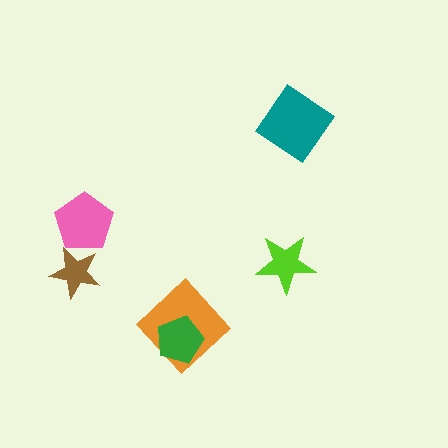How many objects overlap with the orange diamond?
1 object overlaps with the orange diamond.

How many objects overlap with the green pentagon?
1 object overlaps with the green pentagon.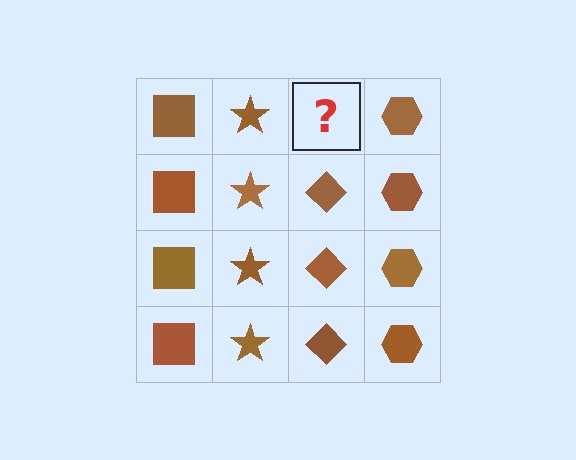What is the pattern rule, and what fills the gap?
The rule is that each column has a consistent shape. The gap should be filled with a brown diamond.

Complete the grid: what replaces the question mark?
The question mark should be replaced with a brown diamond.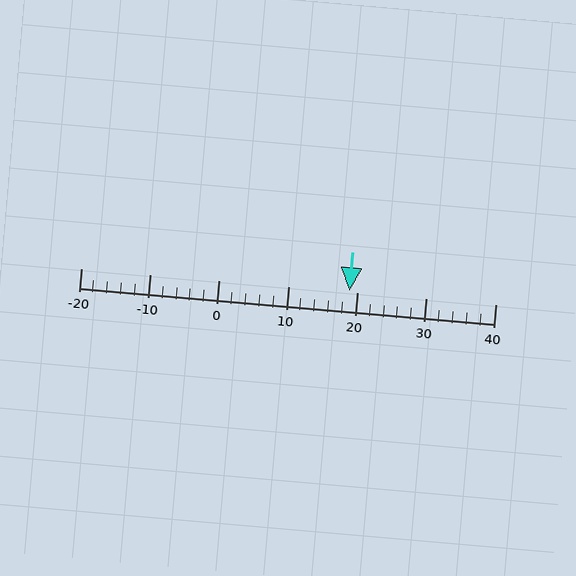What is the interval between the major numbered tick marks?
The major tick marks are spaced 10 units apart.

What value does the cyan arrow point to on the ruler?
The cyan arrow points to approximately 19.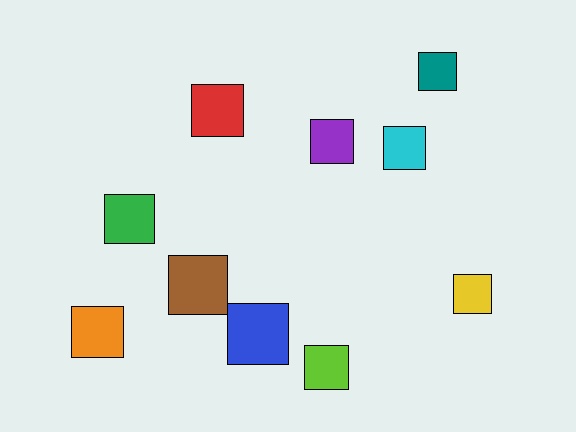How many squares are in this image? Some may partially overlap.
There are 10 squares.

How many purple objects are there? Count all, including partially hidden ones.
There is 1 purple object.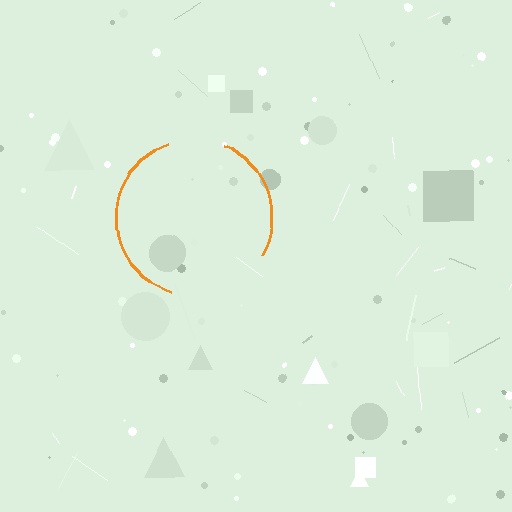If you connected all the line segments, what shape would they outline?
They would outline a circle.